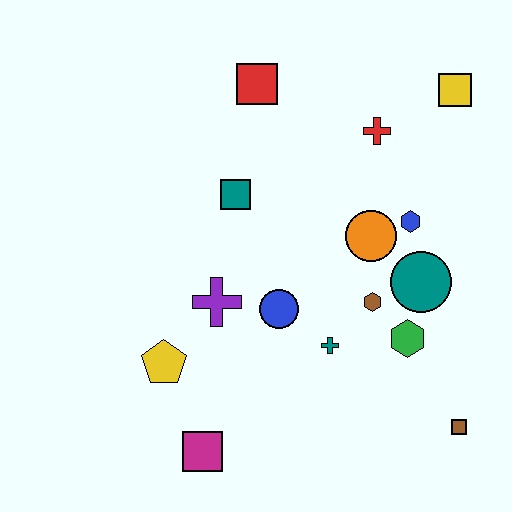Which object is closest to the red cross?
The yellow square is closest to the red cross.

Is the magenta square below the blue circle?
Yes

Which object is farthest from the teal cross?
The yellow square is farthest from the teal cross.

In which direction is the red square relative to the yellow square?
The red square is to the left of the yellow square.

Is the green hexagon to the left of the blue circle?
No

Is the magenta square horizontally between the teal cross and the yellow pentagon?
Yes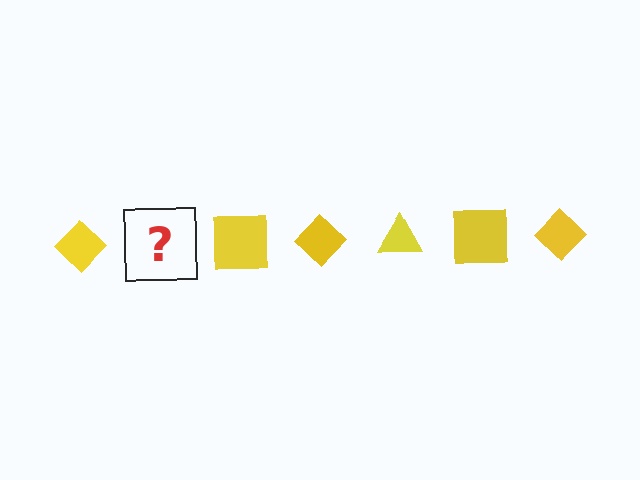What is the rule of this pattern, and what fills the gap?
The rule is that the pattern cycles through diamond, triangle, square shapes in yellow. The gap should be filled with a yellow triangle.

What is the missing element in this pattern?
The missing element is a yellow triangle.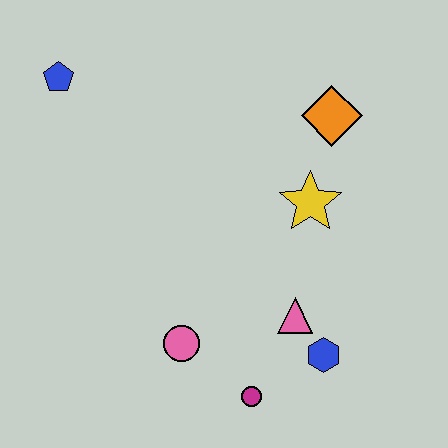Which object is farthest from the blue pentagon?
The blue hexagon is farthest from the blue pentagon.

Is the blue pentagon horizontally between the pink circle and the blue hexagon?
No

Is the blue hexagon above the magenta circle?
Yes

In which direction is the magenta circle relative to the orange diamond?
The magenta circle is below the orange diamond.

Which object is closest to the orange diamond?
The yellow star is closest to the orange diamond.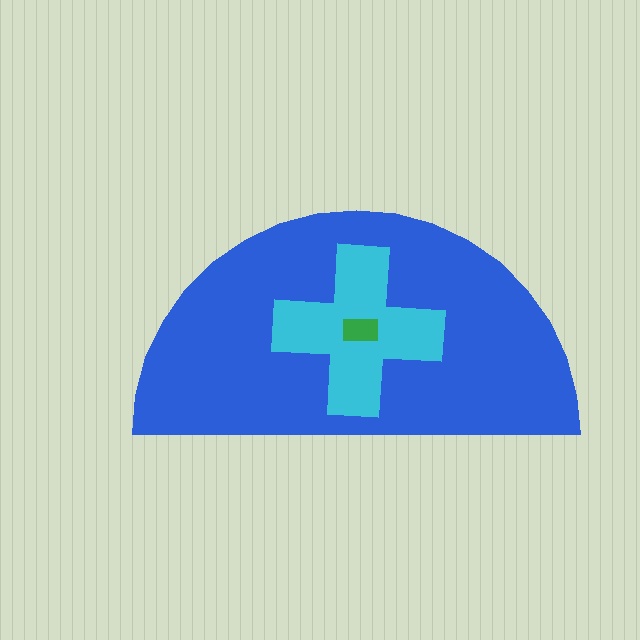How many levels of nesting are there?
3.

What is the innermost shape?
The green rectangle.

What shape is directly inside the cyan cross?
The green rectangle.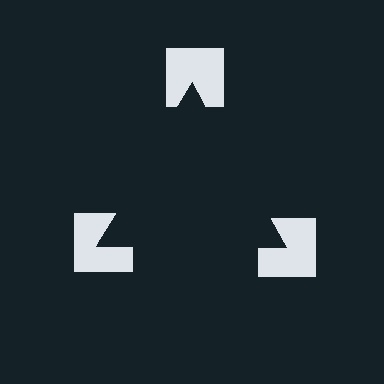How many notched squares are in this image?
There are 3 — one at each vertex of the illusory triangle.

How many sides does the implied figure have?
3 sides.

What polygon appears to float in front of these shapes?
An illusory triangle — its edges are inferred from the aligned wedge cuts in the notched squares, not physically drawn.